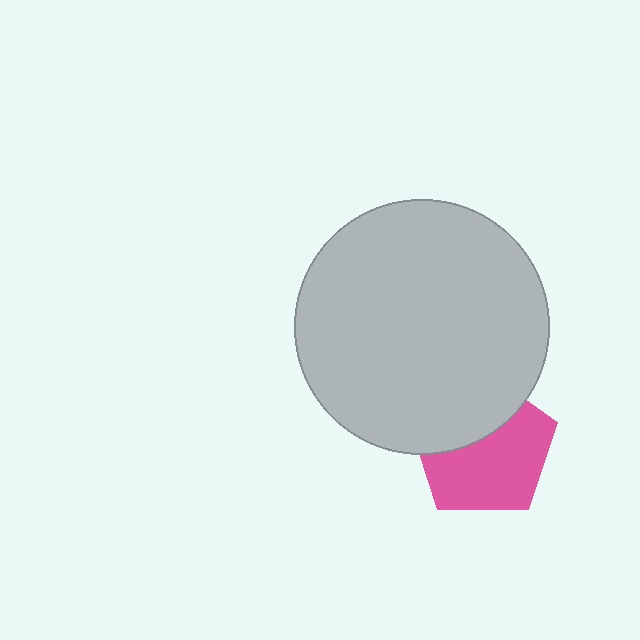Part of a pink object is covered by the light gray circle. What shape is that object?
It is a pentagon.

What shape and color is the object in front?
The object in front is a light gray circle.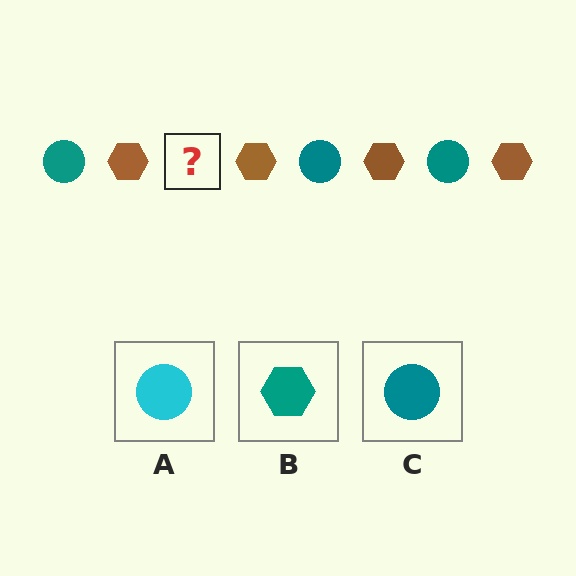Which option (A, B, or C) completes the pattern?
C.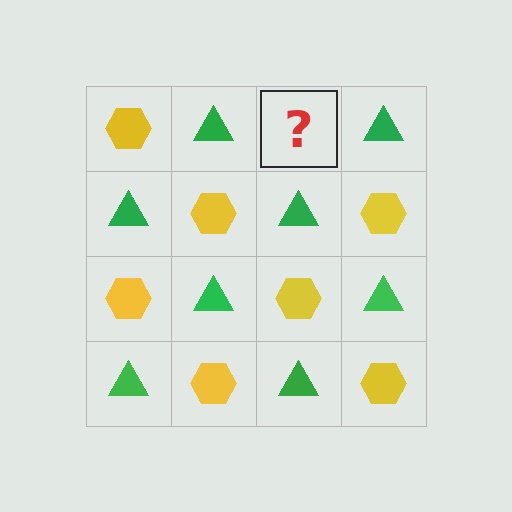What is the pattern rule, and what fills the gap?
The rule is that it alternates yellow hexagon and green triangle in a checkerboard pattern. The gap should be filled with a yellow hexagon.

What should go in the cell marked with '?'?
The missing cell should contain a yellow hexagon.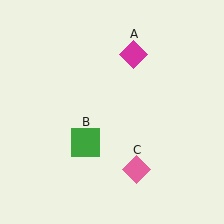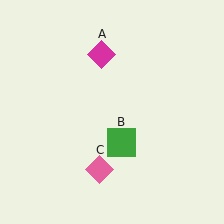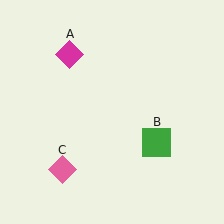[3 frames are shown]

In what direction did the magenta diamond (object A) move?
The magenta diamond (object A) moved left.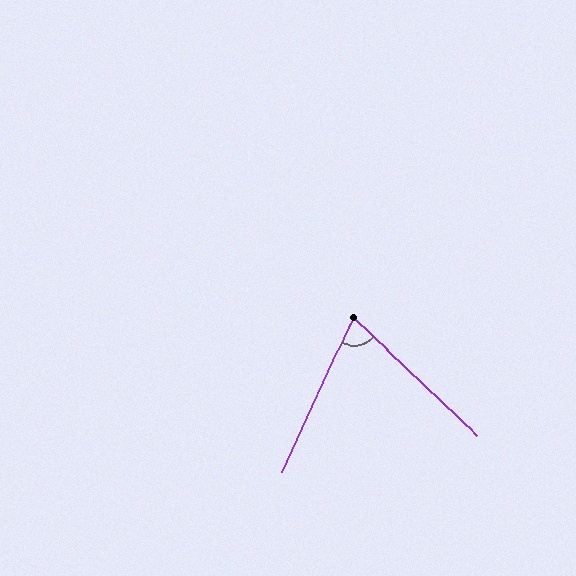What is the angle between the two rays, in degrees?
Approximately 71 degrees.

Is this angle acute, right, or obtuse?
It is acute.